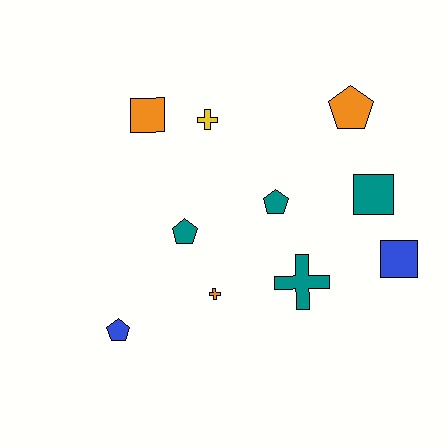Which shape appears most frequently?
Pentagon, with 4 objects.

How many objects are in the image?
There are 10 objects.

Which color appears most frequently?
Teal, with 4 objects.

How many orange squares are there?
There is 1 orange square.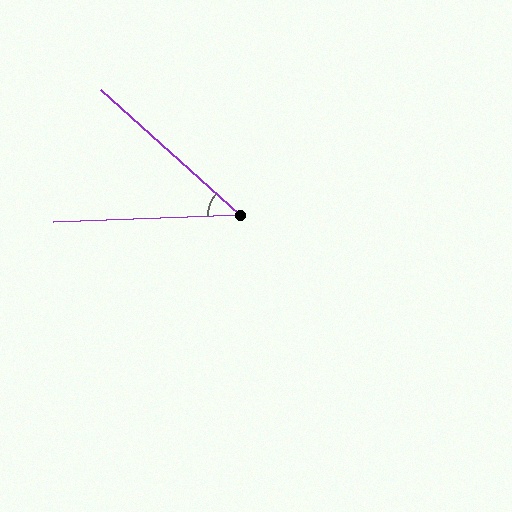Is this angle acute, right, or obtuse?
It is acute.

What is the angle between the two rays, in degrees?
Approximately 44 degrees.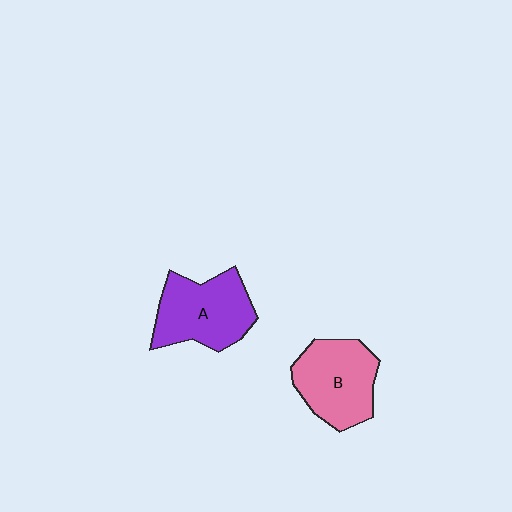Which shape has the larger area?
Shape A (purple).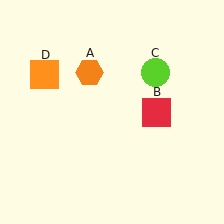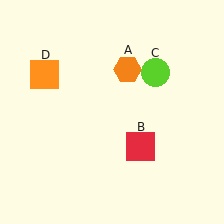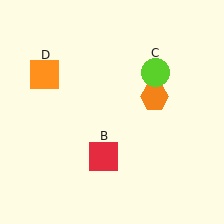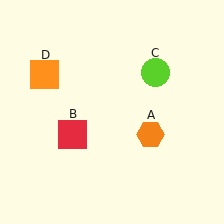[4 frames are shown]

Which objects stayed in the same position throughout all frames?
Lime circle (object C) and orange square (object D) remained stationary.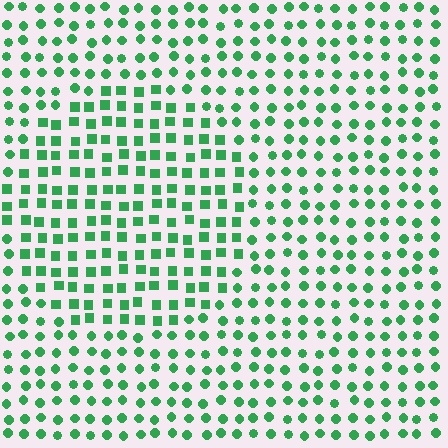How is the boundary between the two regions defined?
The boundary is defined by a change in element shape: squares inside vs. circles outside. All elements share the same color and spacing.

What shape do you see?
I see a circle.